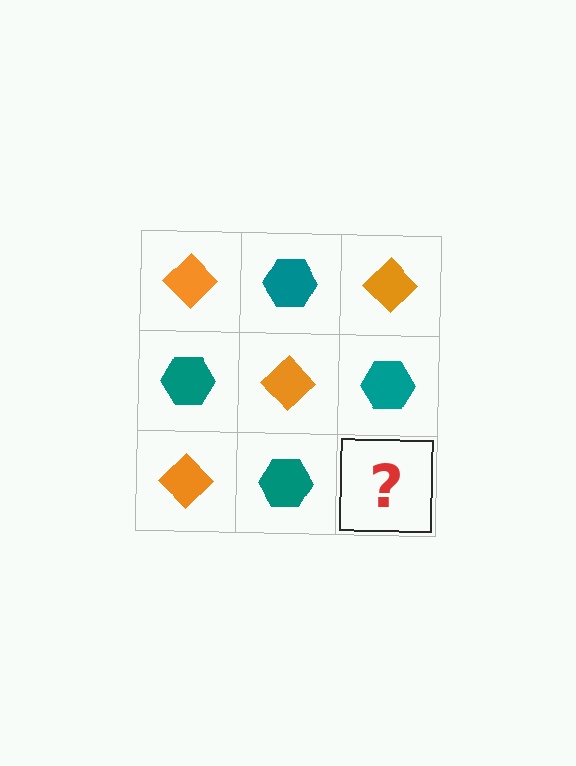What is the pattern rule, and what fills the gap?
The rule is that it alternates orange diamond and teal hexagon in a checkerboard pattern. The gap should be filled with an orange diamond.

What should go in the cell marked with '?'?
The missing cell should contain an orange diamond.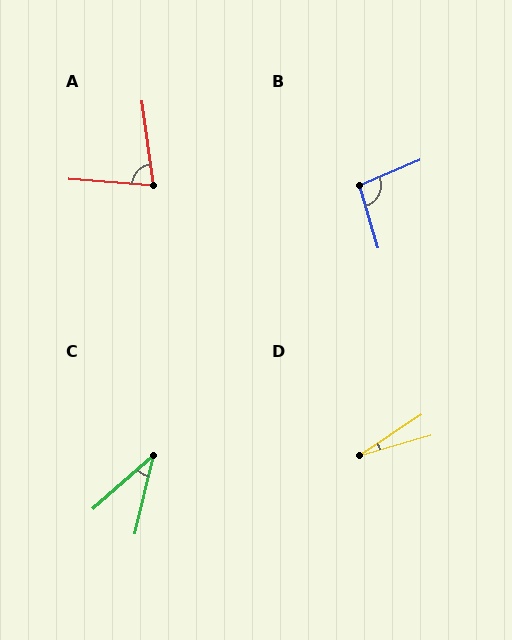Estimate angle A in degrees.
Approximately 78 degrees.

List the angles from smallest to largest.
D (18°), C (35°), A (78°), B (96°).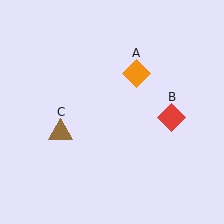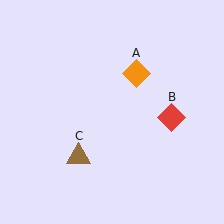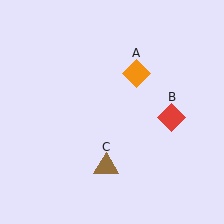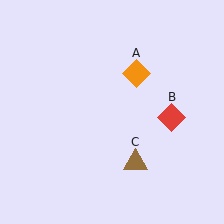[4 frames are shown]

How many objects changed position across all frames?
1 object changed position: brown triangle (object C).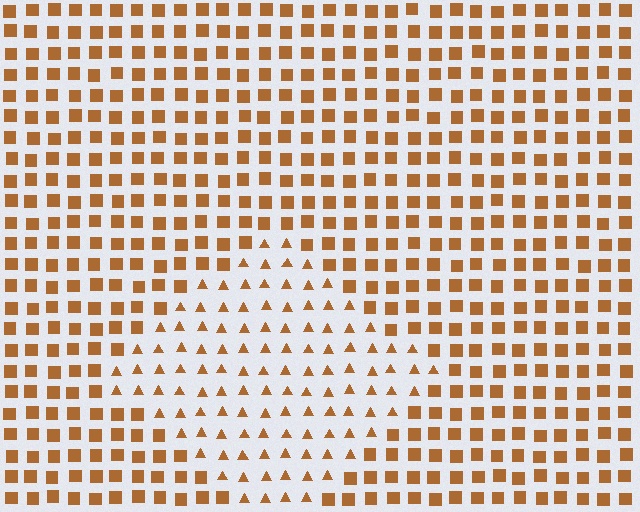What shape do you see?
I see a diamond.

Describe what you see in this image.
The image is filled with small brown elements arranged in a uniform grid. A diamond-shaped region contains triangles, while the surrounding area contains squares. The boundary is defined purely by the change in element shape.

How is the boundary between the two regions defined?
The boundary is defined by a change in element shape: triangles inside vs. squares outside. All elements share the same color and spacing.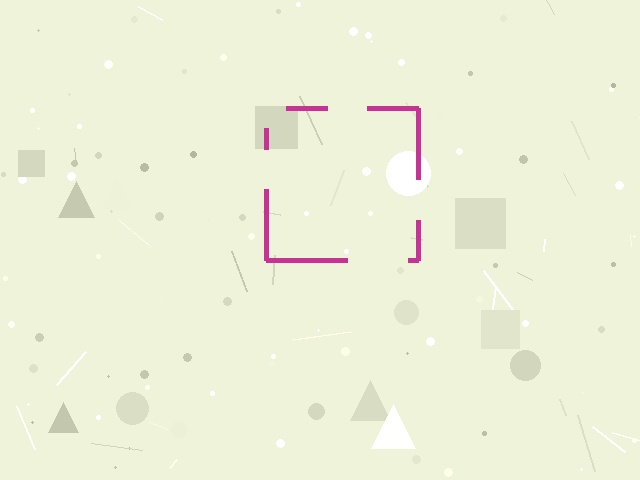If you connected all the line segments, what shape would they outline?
They would outline a square.